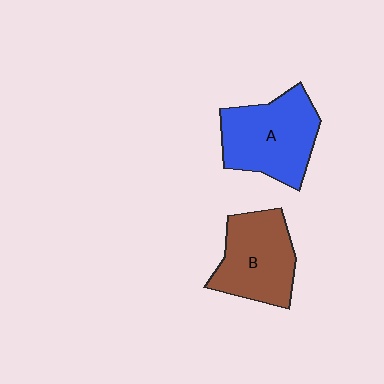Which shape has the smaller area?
Shape B (brown).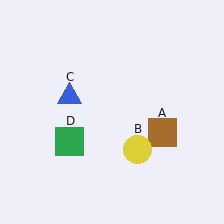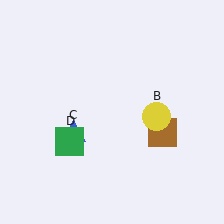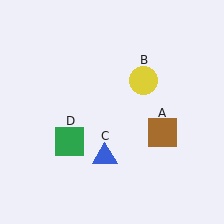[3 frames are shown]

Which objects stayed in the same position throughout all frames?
Brown square (object A) and green square (object D) remained stationary.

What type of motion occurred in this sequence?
The yellow circle (object B), blue triangle (object C) rotated counterclockwise around the center of the scene.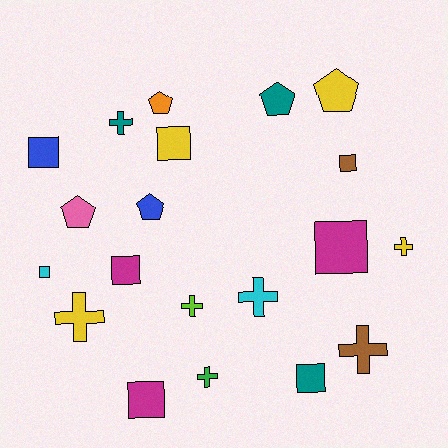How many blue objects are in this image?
There are 2 blue objects.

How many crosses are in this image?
There are 7 crosses.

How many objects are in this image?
There are 20 objects.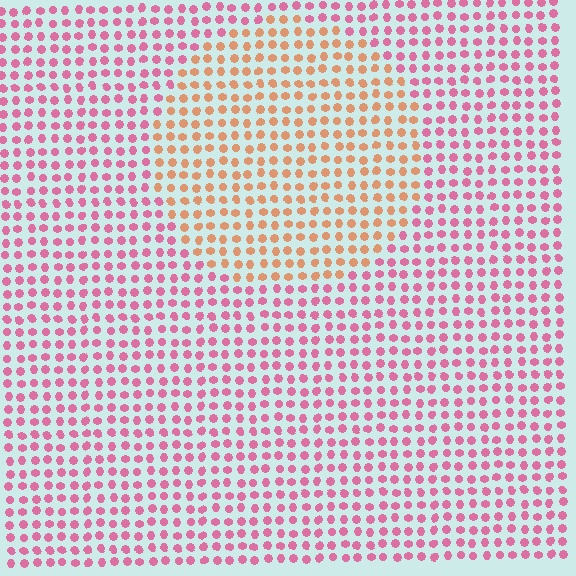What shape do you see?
I see a circle.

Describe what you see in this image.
The image is filled with small pink elements in a uniform arrangement. A circle-shaped region is visible where the elements are tinted to a slightly different hue, forming a subtle color boundary.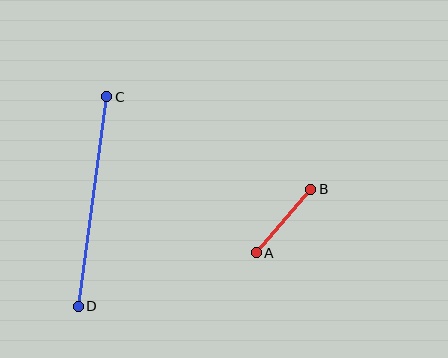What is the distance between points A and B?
The distance is approximately 84 pixels.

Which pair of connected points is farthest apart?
Points C and D are farthest apart.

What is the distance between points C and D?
The distance is approximately 211 pixels.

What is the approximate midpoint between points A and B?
The midpoint is at approximately (284, 221) pixels.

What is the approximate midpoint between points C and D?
The midpoint is at approximately (92, 202) pixels.